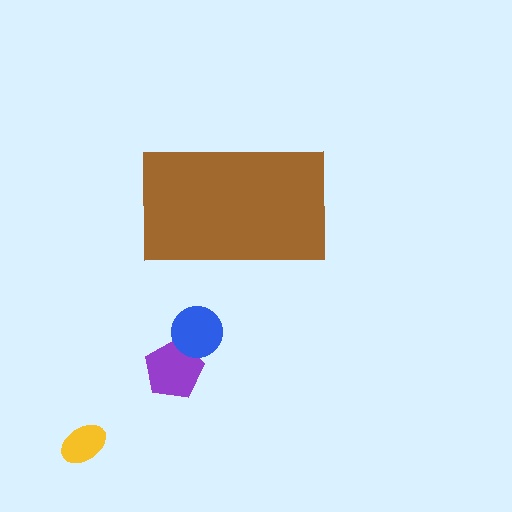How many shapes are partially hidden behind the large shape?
0 shapes are partially hidden.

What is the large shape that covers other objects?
A brown rectangle.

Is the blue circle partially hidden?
No, the blue circle is fully visible.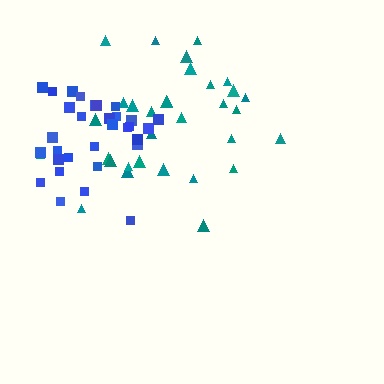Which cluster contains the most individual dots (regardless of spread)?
Teal (33).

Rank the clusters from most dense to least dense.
blue, teal.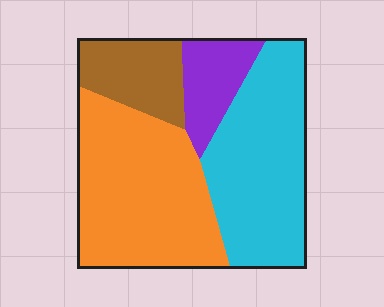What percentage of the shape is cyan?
Cyan takes up about three eighths (3/8) of the shape.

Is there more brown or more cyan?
Cyan.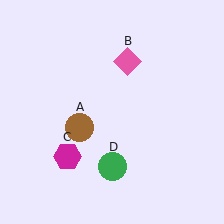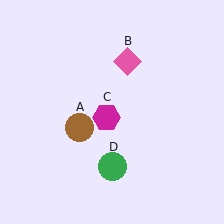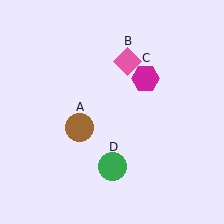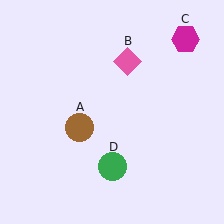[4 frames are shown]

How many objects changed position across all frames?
1 object changed position: magenta hexagon (object C).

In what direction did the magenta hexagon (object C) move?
The magenta hexagon (object C) moved up and to the right.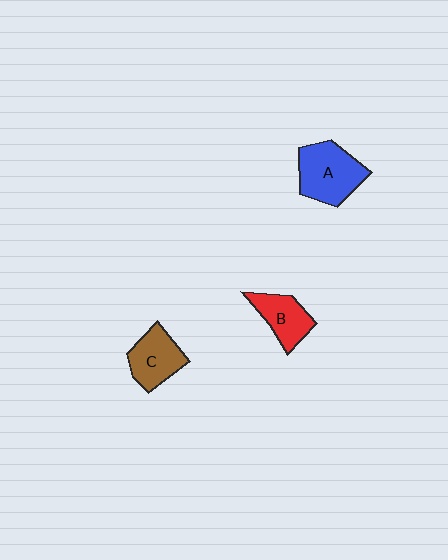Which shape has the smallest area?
Shape B (red).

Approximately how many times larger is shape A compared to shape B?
Approximately 1.5 times.